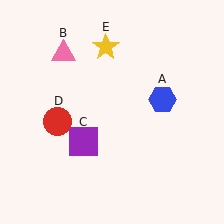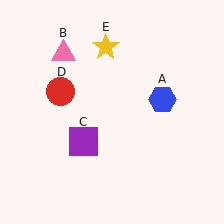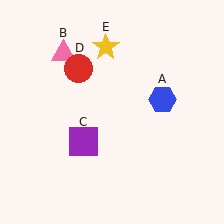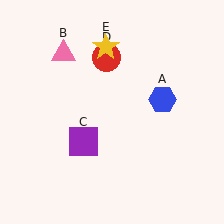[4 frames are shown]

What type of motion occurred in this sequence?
The red circle (object D) rotated clockwise around the center of the scene.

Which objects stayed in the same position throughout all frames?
Blue hexagon (object A) and pink triangle (object B) and purple square (object C) and yellow star (object E) remained stationary.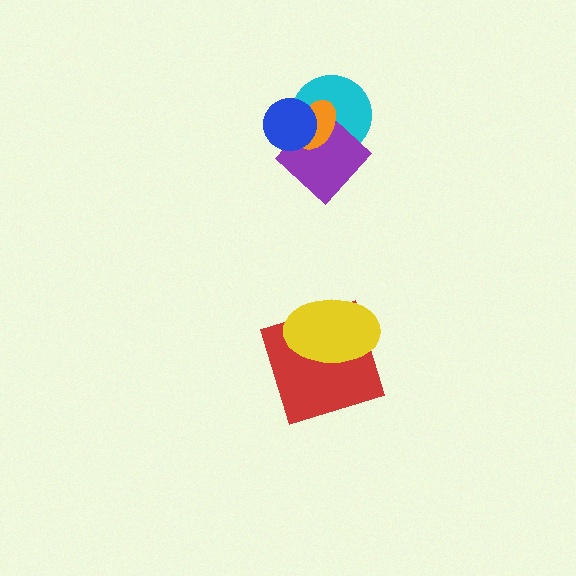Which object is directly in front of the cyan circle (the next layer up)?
The purple diamond is directly in front of the cyan circle.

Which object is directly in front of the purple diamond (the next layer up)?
The orange ellipse is directly in front of the purple diamond.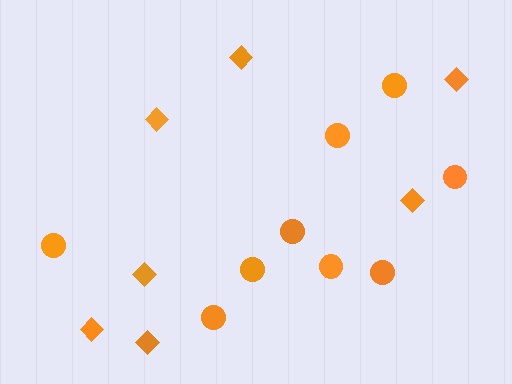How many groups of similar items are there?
There are 2 groups: one group of circles (9) and one group of diamonds (7).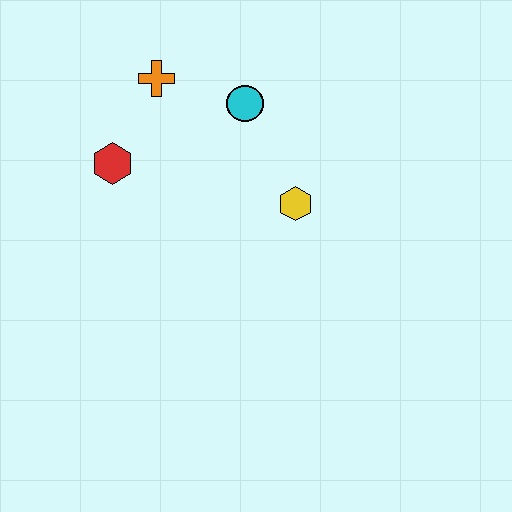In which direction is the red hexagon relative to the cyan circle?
The red hexagon is to the left of the cyan circle.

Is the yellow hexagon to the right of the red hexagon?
Yes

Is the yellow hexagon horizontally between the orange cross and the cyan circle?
No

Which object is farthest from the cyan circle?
The red hexagon is farthest from the cyan circle.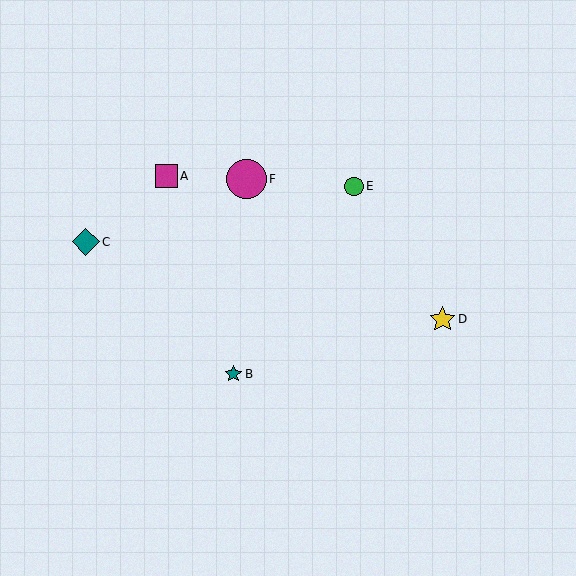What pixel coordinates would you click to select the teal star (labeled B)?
Click at (233, 374) to select the teal star B.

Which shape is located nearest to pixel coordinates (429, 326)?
The yellow star (labeled D) at (442, 319) is nearest to that location.